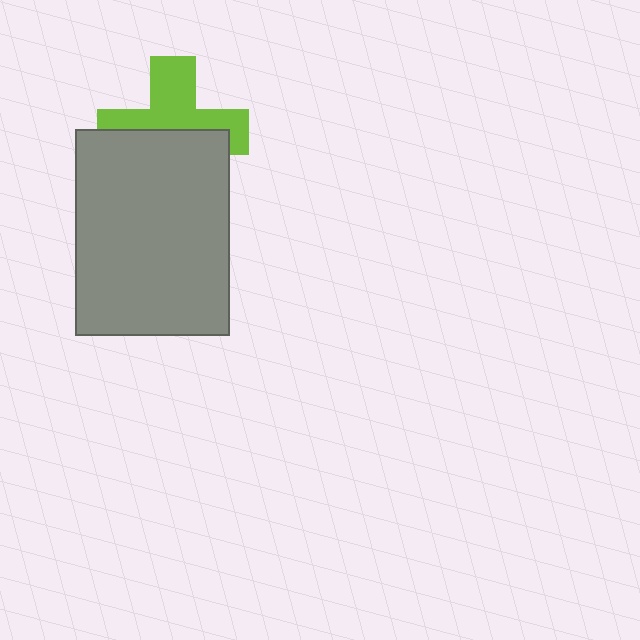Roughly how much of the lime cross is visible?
About half of it is visible (roughly 51%).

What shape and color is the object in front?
The object in front is a gray rectangle.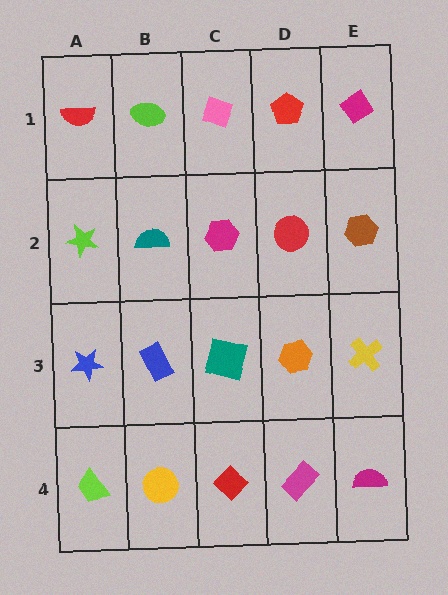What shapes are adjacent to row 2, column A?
A red semicircle (row 1, column A), a blue star (row 3, column A), a teal semicircle (row 2, column B).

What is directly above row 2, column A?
A red semicircle.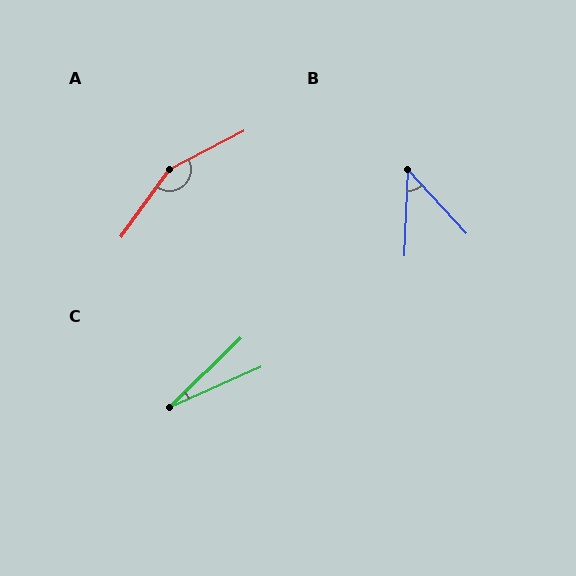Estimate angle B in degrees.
Approximately 45 degrees.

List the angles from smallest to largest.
C (20°), B (45°), A (153°).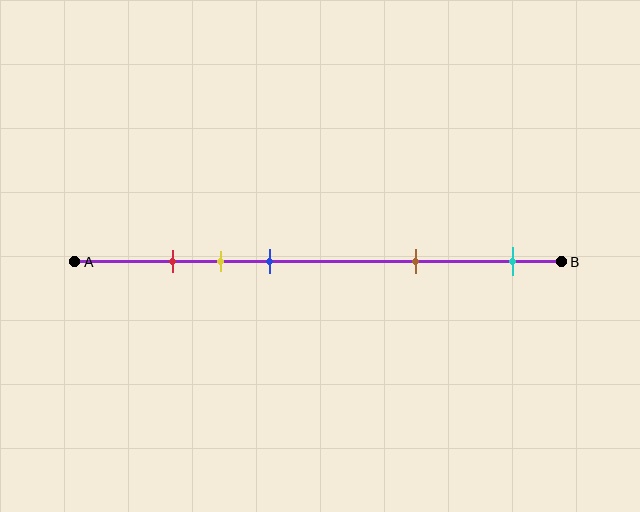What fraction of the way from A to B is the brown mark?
The brown mark is approximately 70% (0.7) of the way from A to B.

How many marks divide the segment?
There are 5 marks dividing the segment.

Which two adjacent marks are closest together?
The red and yellow marks are the closest adjacent pair.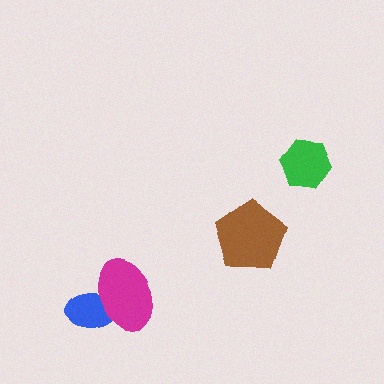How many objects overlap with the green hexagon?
0 objects overlap with the green hexagon.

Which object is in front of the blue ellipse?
The magenta ellipse is in front of the blue ellipse.